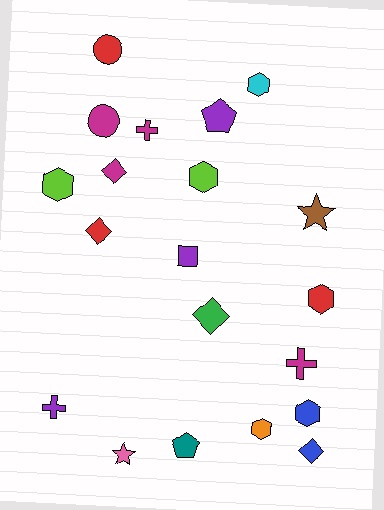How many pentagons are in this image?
There are 2 pentagons.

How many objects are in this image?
There are 20 objects.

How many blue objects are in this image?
There are 2 blue objects.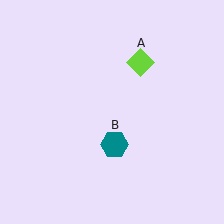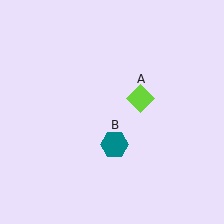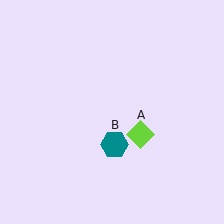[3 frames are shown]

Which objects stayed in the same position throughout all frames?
Teal hexagon (object B) remained stationary.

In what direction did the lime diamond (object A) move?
The lime diamond (object A) moved down.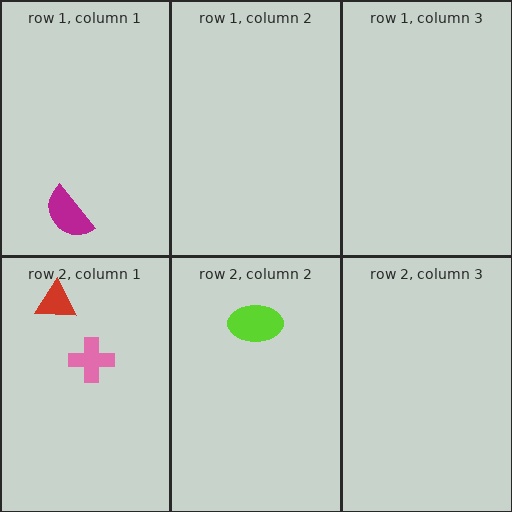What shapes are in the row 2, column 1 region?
The red triangle, the pink cross.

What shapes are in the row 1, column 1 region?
The magenta semicircle.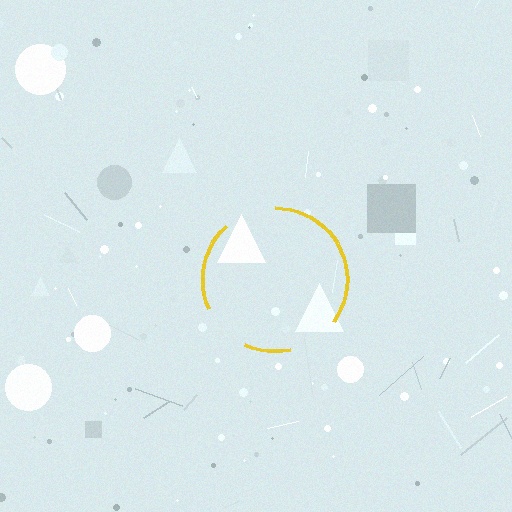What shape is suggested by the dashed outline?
The dashed outline suggests a circle.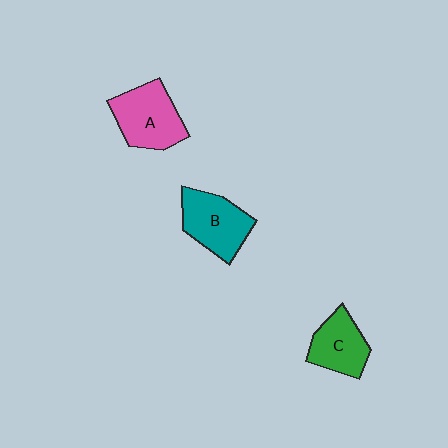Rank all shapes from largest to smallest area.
From largest to smallest: A (pink), B (teal), C (green).